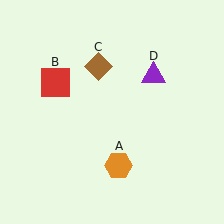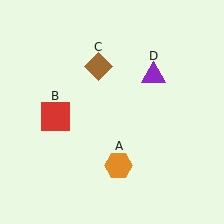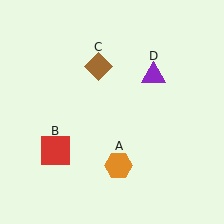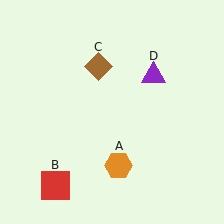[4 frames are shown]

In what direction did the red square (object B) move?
The red square (object B) moved down.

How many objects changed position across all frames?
1 object changed position: red square (object B).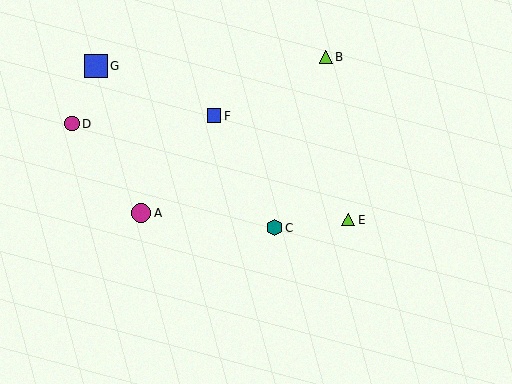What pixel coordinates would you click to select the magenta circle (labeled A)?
Click at (141, 213) to select the magenta circle A.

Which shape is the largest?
The blue square (labeled G) is the largest.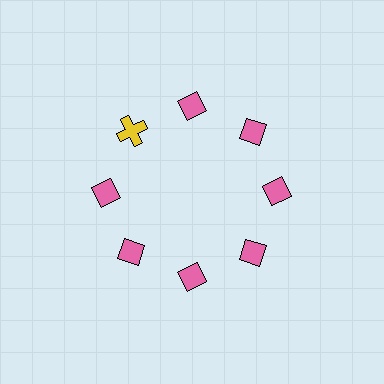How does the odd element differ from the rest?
It differs in both color (yellow instead of pink) and shape (cross instead of diamond).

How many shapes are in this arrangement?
There are 8 shapes arranged in a ring pattern.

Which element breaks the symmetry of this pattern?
The yellow cross at roughly the 10 o'clock position breaks the symmetry. All other shapes are pink diamonds.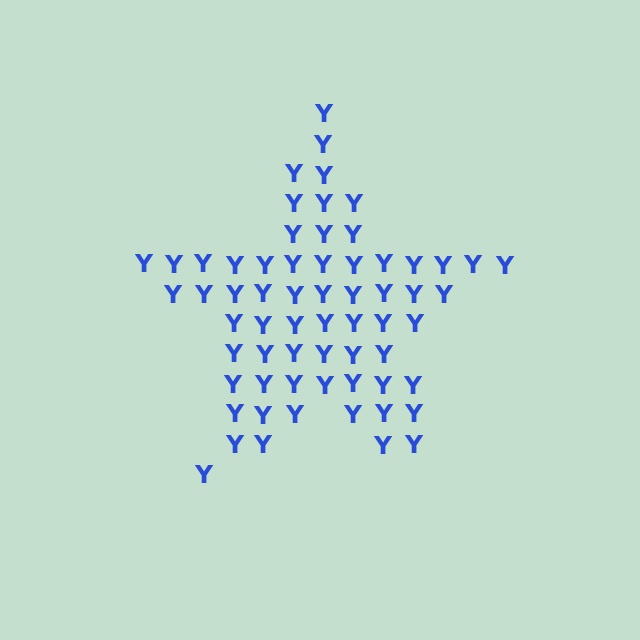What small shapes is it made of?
It is made of small letter Y's.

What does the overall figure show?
The overall figure shows a star.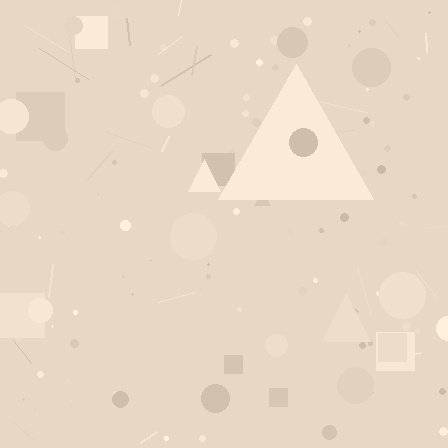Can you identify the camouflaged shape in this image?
The camouflaged shape is a triangle.